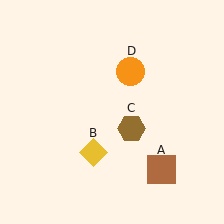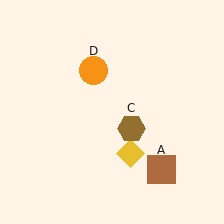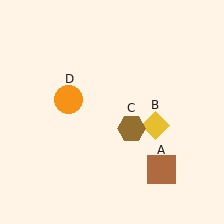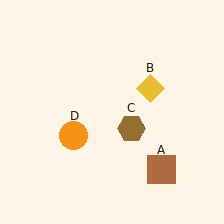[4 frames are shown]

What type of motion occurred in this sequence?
The yellow diamond (object B), orange circle (object D) rotated counterclockwise around the center of the scene.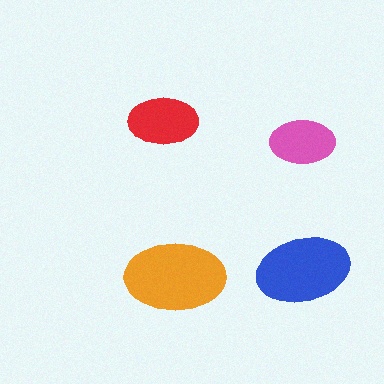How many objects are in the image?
There are 4 objects in the image.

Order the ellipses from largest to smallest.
the orange one, the blue one, the red one, the pink one.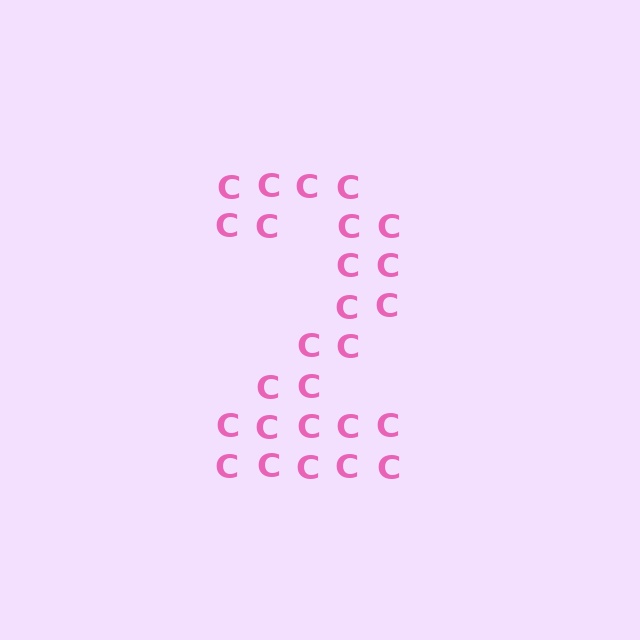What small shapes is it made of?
It is made of small letter C's.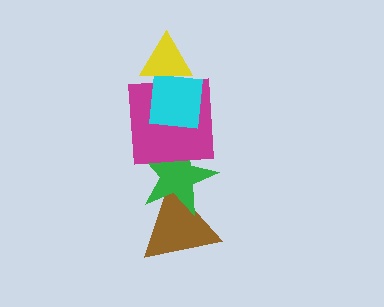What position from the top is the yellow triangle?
The yellow triangle is 1st from the top.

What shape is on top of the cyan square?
The yellow triangle is on top of the cyan square.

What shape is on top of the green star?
The magenta square is on top of the green star.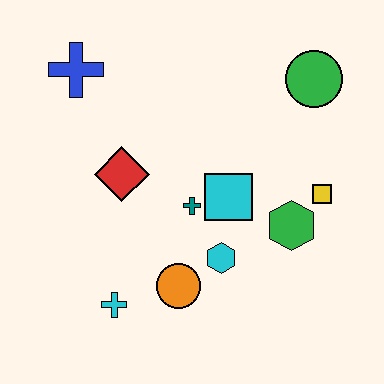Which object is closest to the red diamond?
The teal cross is closest to the red diamond.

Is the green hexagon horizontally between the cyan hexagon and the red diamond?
No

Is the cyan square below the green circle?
Yes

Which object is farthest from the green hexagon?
The blue cross is farthest from the green hexagon.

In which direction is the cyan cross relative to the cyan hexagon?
The cyan cross is to the left of the cyan hexagon.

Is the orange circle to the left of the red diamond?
No